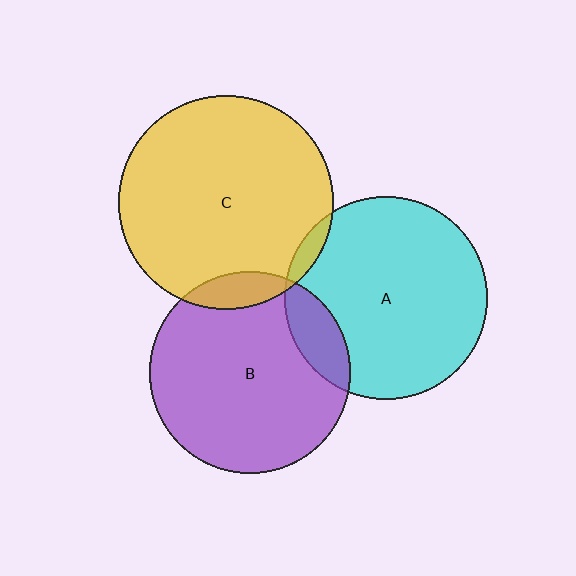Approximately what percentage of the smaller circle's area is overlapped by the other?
Approximately 10%.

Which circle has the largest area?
Circle C (yellow).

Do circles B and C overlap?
Yes.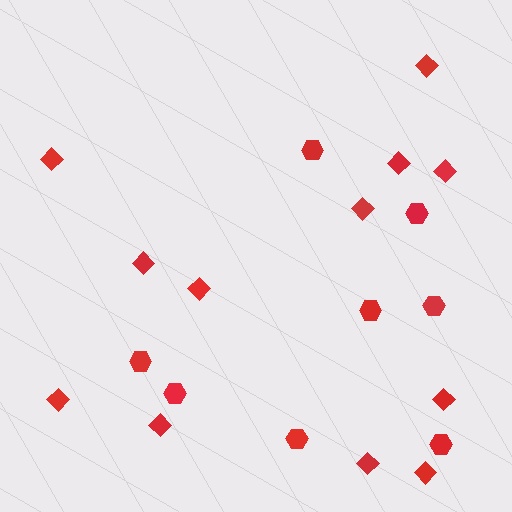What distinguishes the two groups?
There are 2 groups: one group of diamonds (12) and one group of hexagons (8).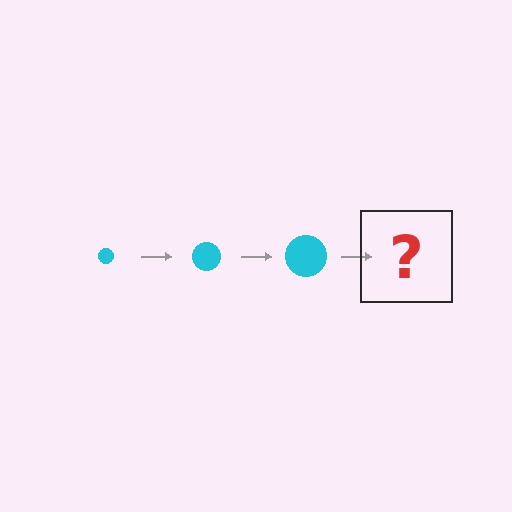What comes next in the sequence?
The next element should be a cyan circle, larger than the previous one.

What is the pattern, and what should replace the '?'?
The pattern is that the circle gets progressively larger each step. The '?' should be a cyan circle, larger than the previous one.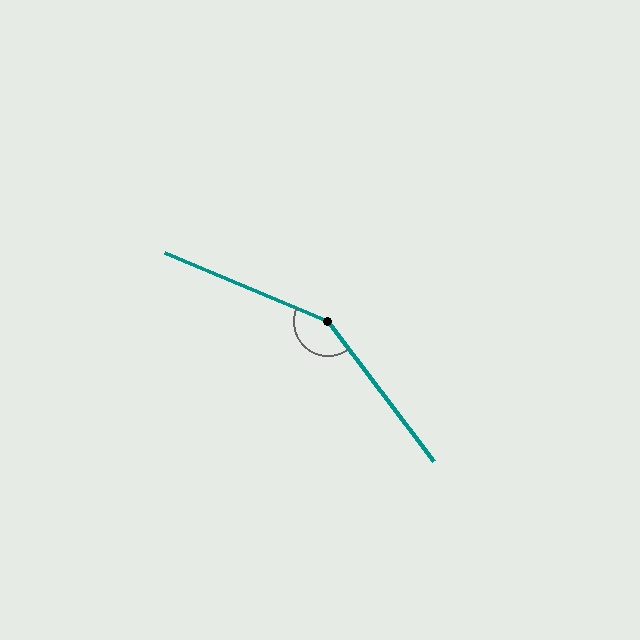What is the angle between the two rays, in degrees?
Approximately 150 degrees.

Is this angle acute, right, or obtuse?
It is obtuse.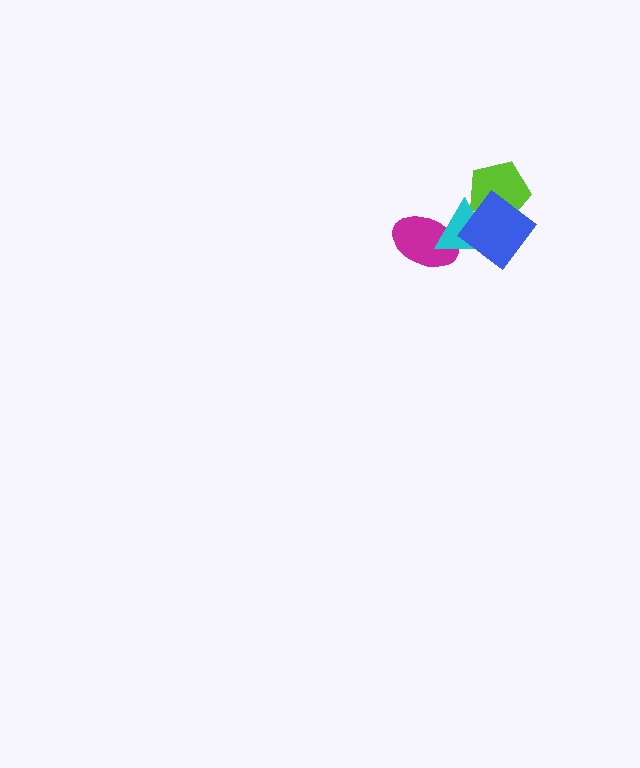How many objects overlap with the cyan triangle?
3 objects overlap with the cyan triangle.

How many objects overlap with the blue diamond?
2 objects overlap with the blue diamond.